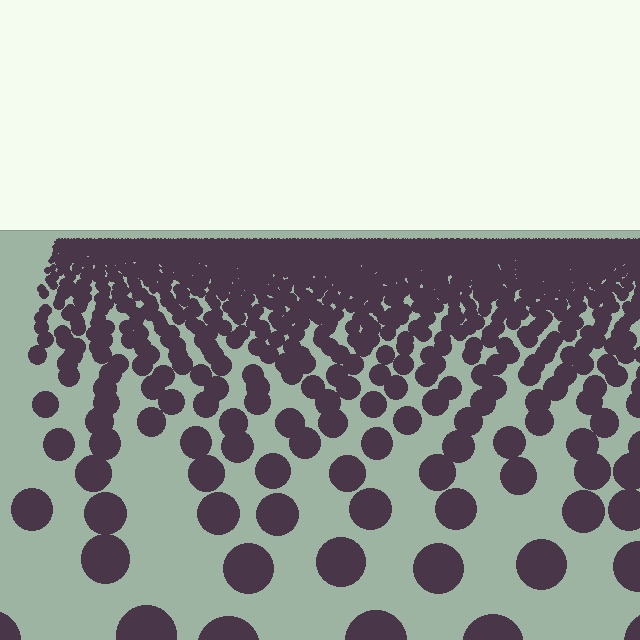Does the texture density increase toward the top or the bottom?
Density increases toward the top.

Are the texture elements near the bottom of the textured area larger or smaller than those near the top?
Larger. Near the bottom, elements are closer to the viewer and appear at a bigger on-screen size.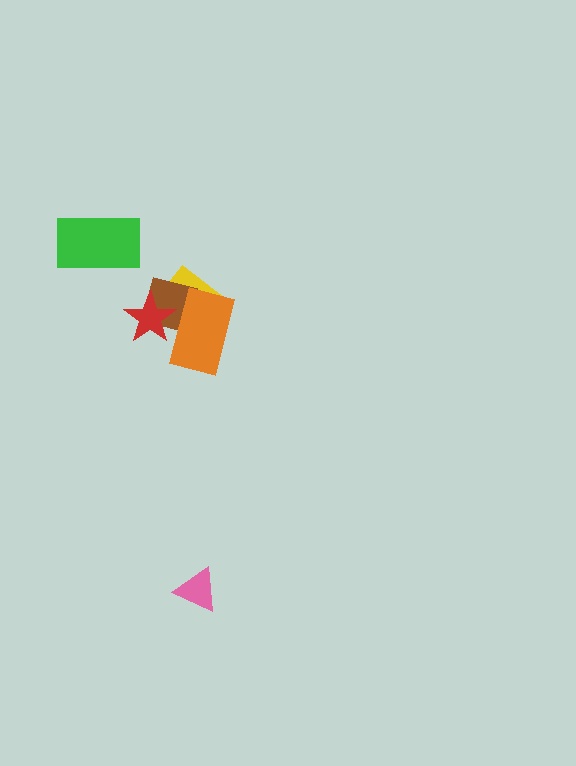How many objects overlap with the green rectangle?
0 objects overlap with the green rectangle.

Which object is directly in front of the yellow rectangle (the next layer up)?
The brown square is directly in front of the yellow rectangle.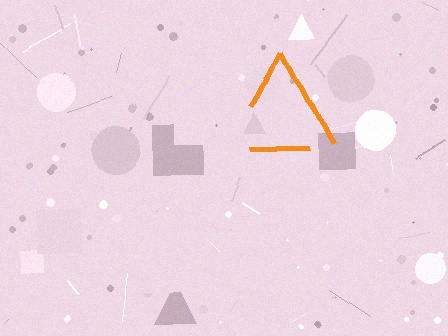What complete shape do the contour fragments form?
The contour fragments form a triangle.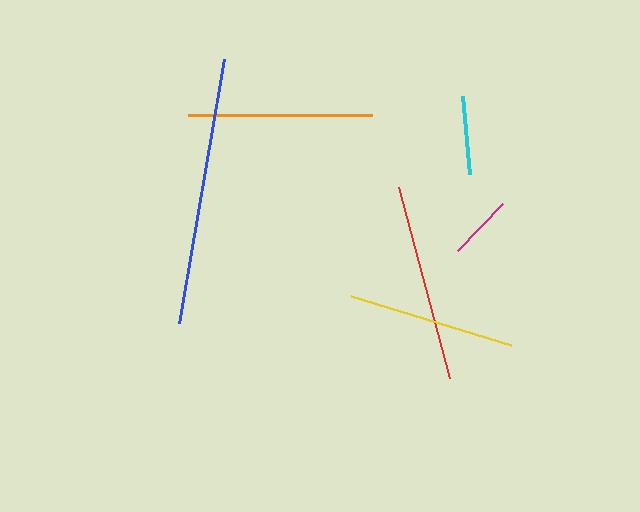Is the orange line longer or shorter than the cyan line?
The orange line is longer than the cyan line.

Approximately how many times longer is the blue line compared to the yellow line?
The blue line is approximately 1.6 times the length of the yellow line.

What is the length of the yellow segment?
The yellow segment is approximately 167 pixels long.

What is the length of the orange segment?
The orange segment is approximately 184 pixels long.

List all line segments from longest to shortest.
From longest to shortest: blue, red, orange, yellow, cyan, magenta.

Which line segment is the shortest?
The magenta line is the shortest at approximately 65 pixels.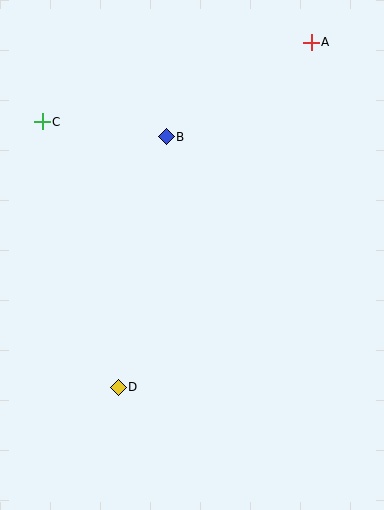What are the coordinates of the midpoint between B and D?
The midpoint between B and D is at (142, 262).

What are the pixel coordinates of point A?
Point A is at (311, 42).